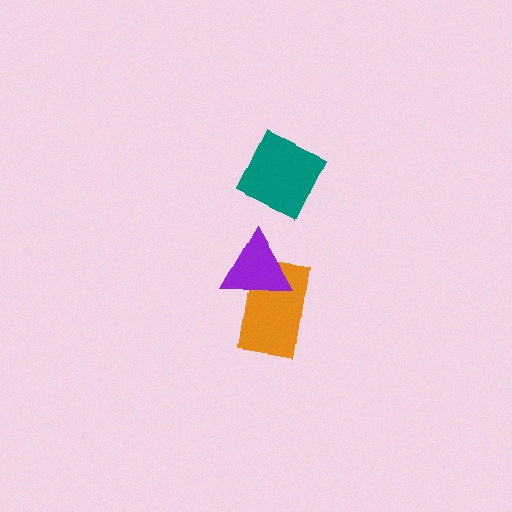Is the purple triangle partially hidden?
No, no other shape covers it.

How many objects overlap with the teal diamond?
0 objects overlap with the teal diamond.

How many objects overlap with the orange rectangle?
1 object overlaps with the orange rectangle.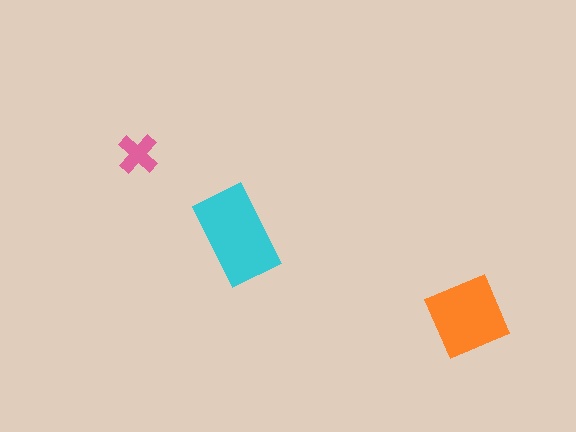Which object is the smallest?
The pink cross.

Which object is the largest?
The cyan rectangle.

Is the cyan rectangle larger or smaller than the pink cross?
Larger.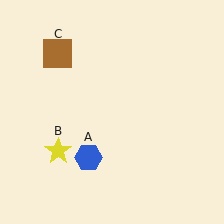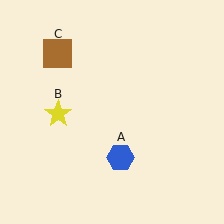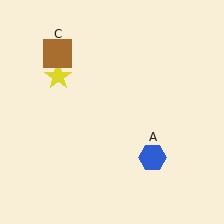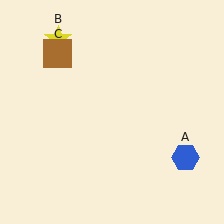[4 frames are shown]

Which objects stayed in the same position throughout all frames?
Brown square (object C) remained stationary.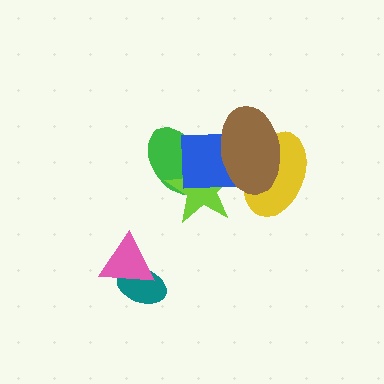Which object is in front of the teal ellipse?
The pink triangle is in front of the teal ellipse.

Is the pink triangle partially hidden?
No, no other shape covers it.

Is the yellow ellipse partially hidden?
Yes, it is partially covered by another shape.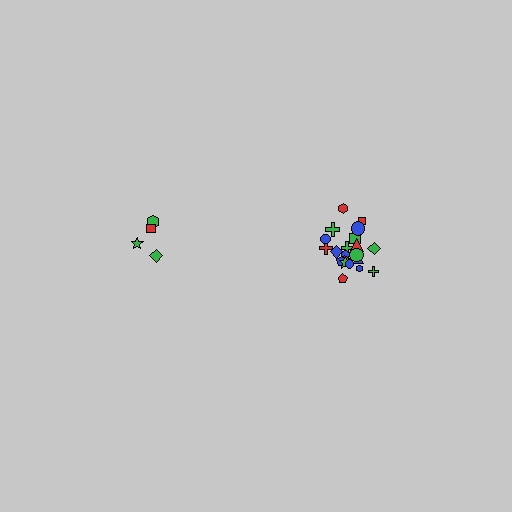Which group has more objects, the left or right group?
The right group.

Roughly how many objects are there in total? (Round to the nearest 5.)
Roughly 25 objects in total.